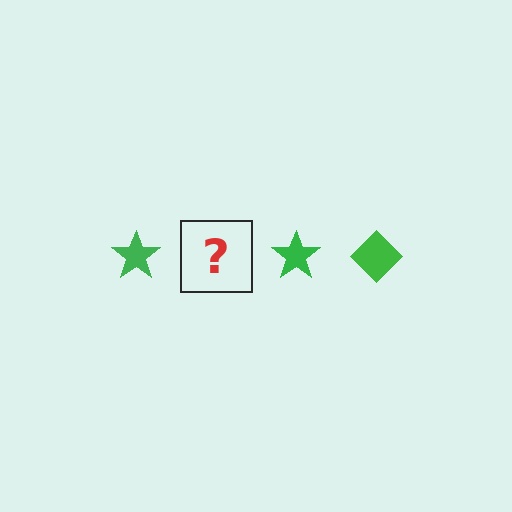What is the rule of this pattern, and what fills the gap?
The rule is that the pattern cycles through star, diamond shapes in green. The gap should be filled with a green diamond.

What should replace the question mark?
The question mark should be replaced with a green diamond.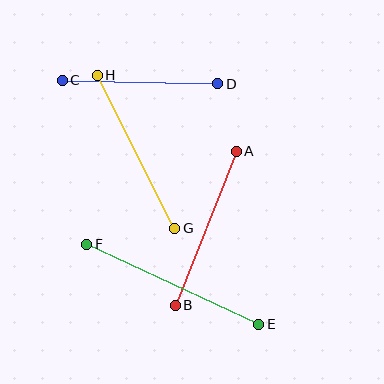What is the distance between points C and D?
The distance is approximately 155 pixels.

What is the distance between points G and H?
The distance is approximately 171 pixels.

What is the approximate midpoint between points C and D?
The midpoint is at approximately (140, 82) pixels.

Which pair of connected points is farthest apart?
Points E and F are farthest apart.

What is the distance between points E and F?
The distance is approximately 189 pixels.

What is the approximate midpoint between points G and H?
The midpoint is at approximately (136, 152) pixels.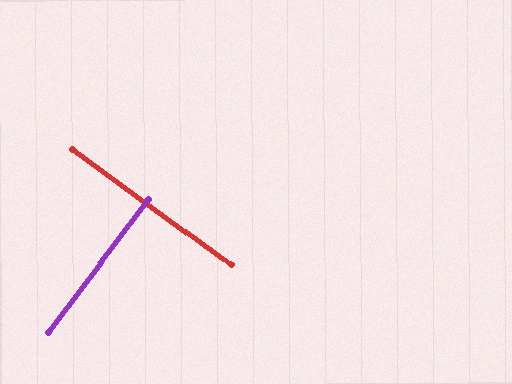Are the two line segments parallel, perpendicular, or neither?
Perpendicular — they meet at approximately 89°.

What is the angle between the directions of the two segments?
Approximately 89 degrees.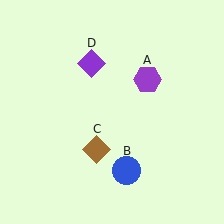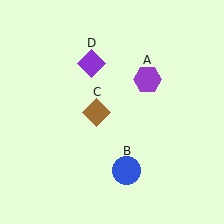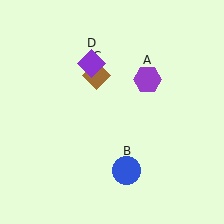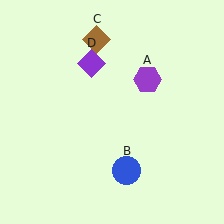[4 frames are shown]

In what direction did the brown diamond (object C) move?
The brown diamond (object C) moved up.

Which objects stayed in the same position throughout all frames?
Purple hexagon (object A) and blue circle (object B) and purple diamond (object D) remained stationary.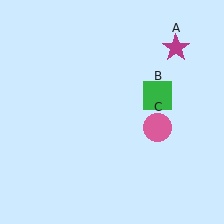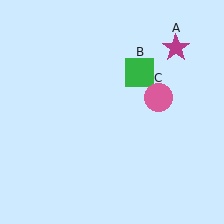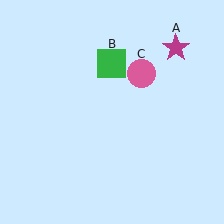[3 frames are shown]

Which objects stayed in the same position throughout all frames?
Magenta star (object A) remained stationary.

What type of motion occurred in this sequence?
The green square (object B), pink circle (object C) rotated counterclockwise around the center of the scene.